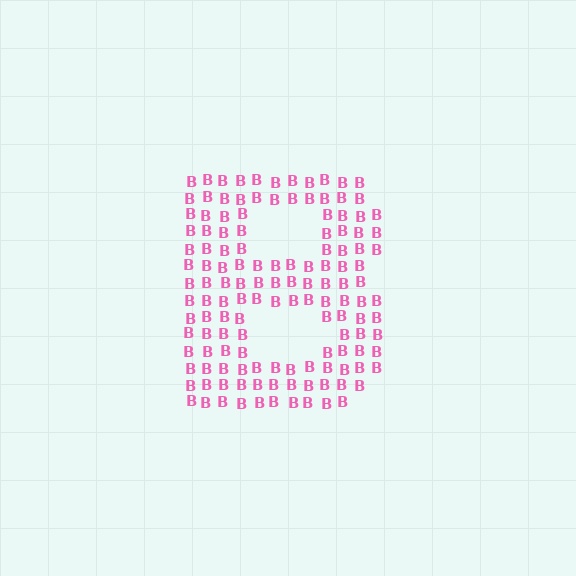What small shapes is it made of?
It is made of small letter B's.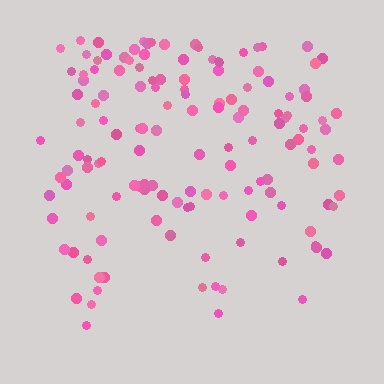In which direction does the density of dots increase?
From bottom to top, with the top side densest.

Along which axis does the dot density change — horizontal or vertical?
Vertical.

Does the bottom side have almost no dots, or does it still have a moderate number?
Still a moderate number, just noticeably fewer than the top.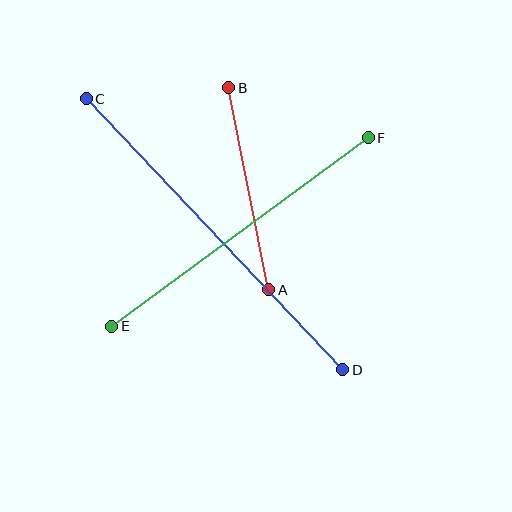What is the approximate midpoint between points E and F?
The midpoint is at approximately (240, 232) pixels.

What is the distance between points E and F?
The distance is approximately 318 pixels.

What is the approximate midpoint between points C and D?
The midpoint is at approximately (214, 234) pixels.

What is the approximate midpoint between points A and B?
The midpoint is at approximately (249, 189) pixels.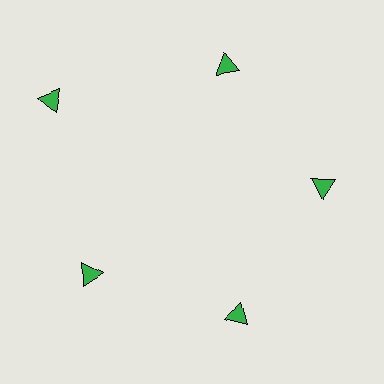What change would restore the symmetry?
The symmetry would be restored by moving it inward, back onto the ring so that all 5 triangles sit at equal angles and equal distance from the center.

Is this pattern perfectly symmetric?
No. The 5 green triangles are arranged in a ring, but one element near the 10 o'clock position is pushed outward from the center, breaking the 5-fold rotational symmetry.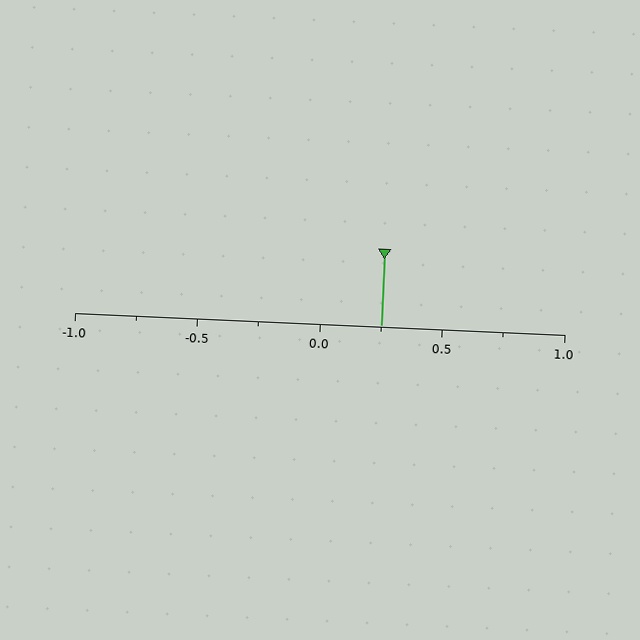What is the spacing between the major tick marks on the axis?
The major ticks are spaced 0.5 apart.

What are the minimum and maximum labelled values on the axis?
The axis runs from -1.0 to 1.0.